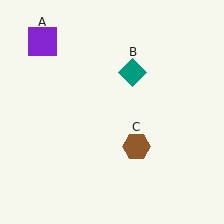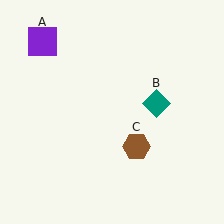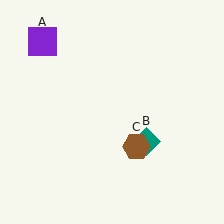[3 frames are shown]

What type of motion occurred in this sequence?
The teal diamond (object B) rotated clockwise around the center of the scene.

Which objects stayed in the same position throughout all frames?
Purple square (object A) and brown hexagon (object C) remained stationary.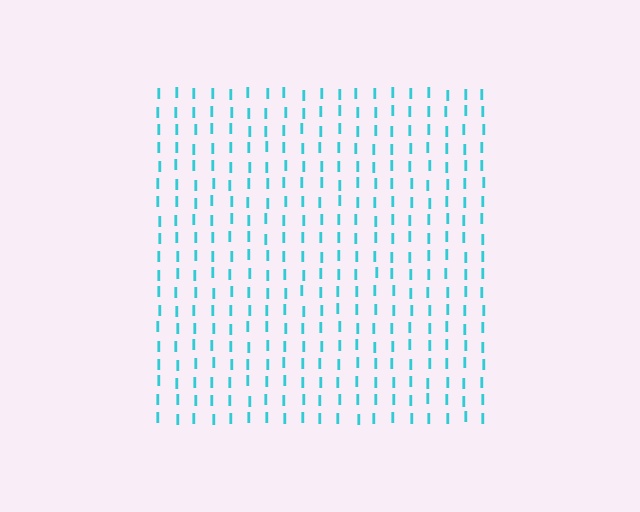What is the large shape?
The large shape is a square.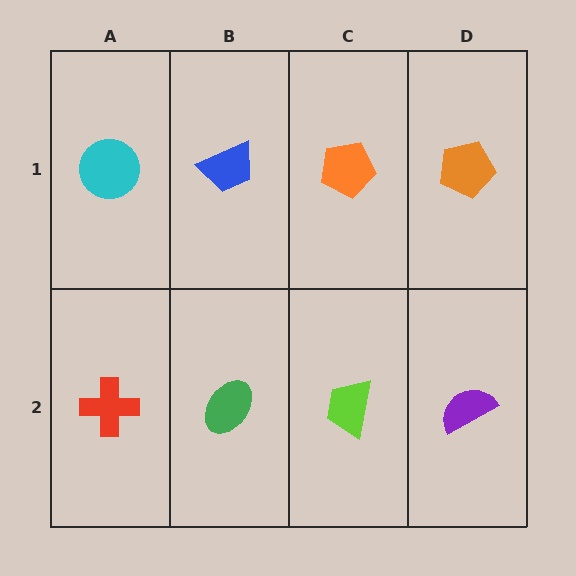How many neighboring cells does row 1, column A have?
2.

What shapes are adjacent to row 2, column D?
An orange pentagon (row 1, column D), a lime trapezoid (row 2, column C).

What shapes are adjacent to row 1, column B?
A green ellipse (row 2, column B), a cyan circle (row 1, column A), an orange pentagon (row 1, column C).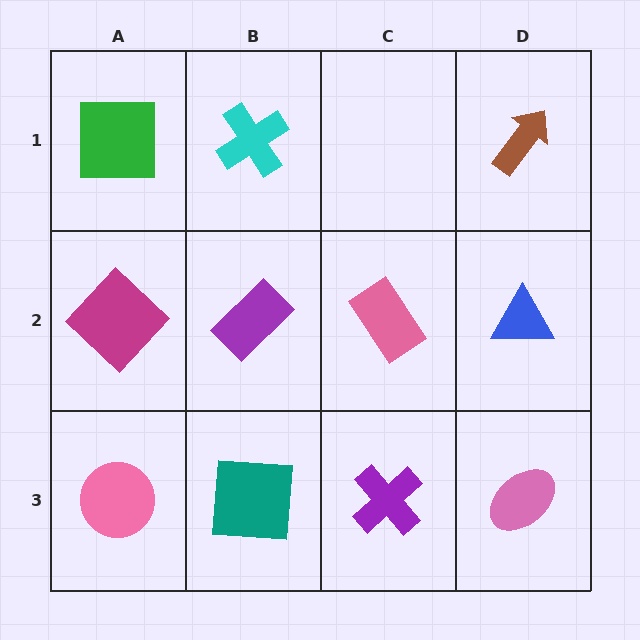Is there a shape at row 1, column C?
No, that cell is empty.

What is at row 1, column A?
A green square.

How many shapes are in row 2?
4 shapes.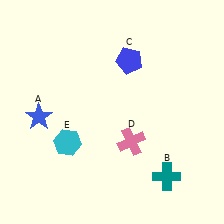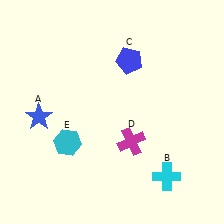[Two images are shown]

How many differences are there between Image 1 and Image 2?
There are 2 differences between the two images.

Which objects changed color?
B changed from teal to cyan. D changed from pink to magenta.